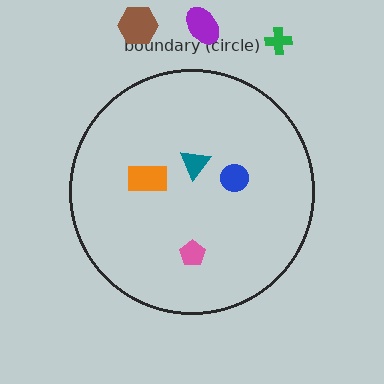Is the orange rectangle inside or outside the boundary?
Inside.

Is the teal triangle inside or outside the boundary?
Inside.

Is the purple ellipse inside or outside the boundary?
Outside.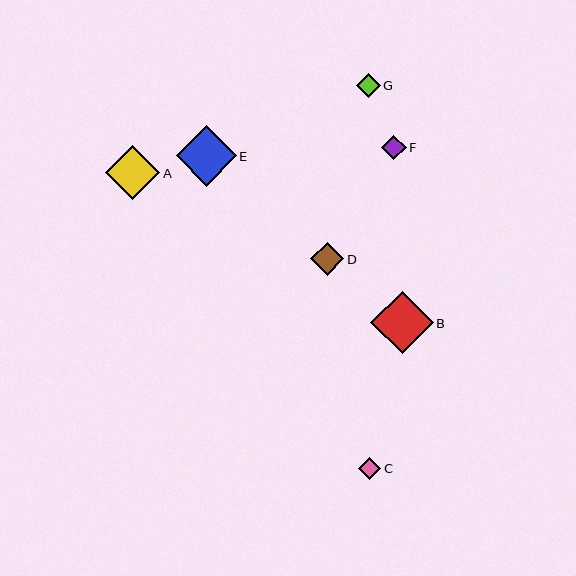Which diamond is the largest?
Diamond B is the largest with a size of approximately 62 pixels.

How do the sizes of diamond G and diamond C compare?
Diamond G and diamond C are approximately the same size.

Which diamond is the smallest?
Diamond C is the smallest with a size of approximately 22 pixels.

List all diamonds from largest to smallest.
From largest to smallest: B, E, A, D, F, G, C.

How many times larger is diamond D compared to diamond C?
Diamond D is approximately 1.5 times the size of diamond C.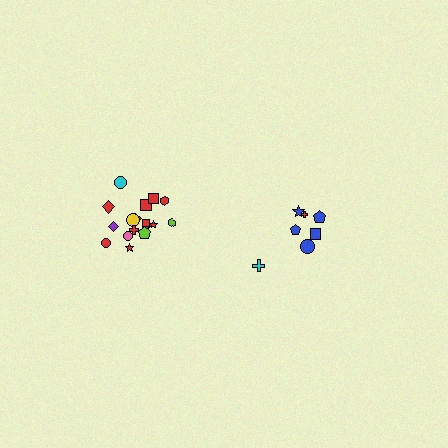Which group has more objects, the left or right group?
The left group.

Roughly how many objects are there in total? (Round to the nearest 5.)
Roughly 25 objects in total.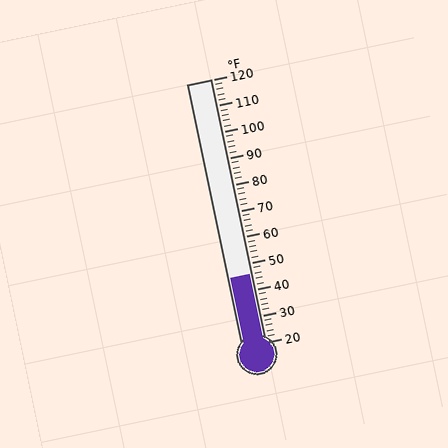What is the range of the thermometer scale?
The thermometer scale ranges from 20°F to 120°F.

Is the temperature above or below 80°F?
The temperature is below 80°F.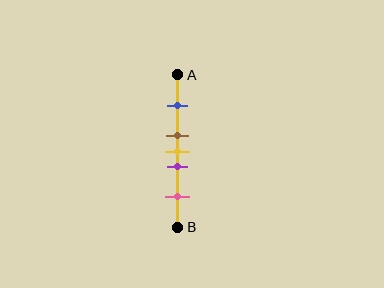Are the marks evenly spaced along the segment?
No, the marks are not evenly spaced.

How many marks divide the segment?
There are 5 marks dividing the segment.